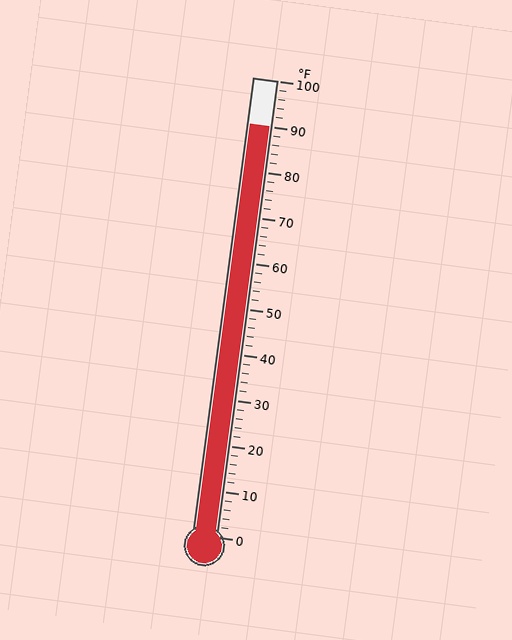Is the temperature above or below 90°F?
The temperature is at 90°F.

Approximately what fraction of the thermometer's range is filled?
The thermometer is filled to approximately 90% of its range.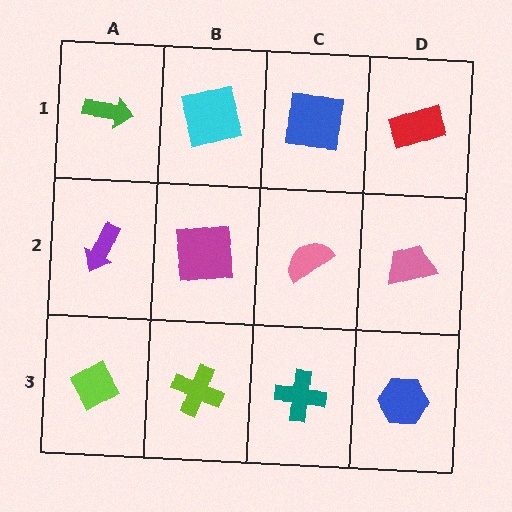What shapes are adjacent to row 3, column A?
A purple arrow (row 2, column A), a lime cross (row 3, column B).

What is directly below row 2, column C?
A teal cross.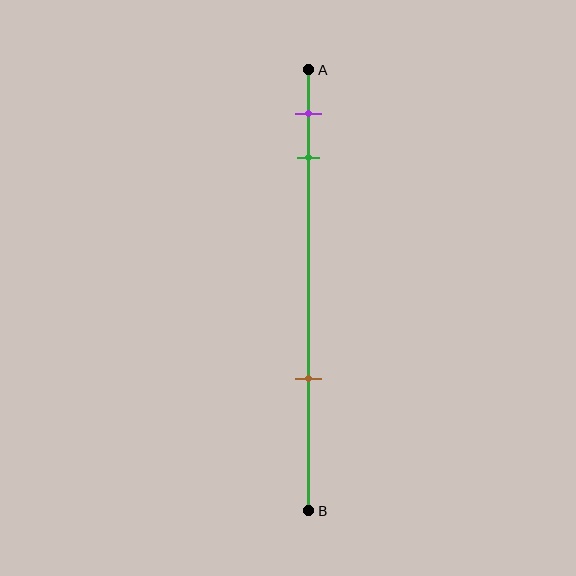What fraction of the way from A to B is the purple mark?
The purple mark is approximately 10% (0.1) of the way from A to B.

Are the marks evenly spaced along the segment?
No, the marks are not evenly spaced.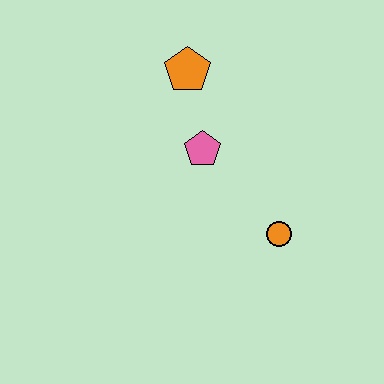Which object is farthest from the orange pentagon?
The orange circle is farthest from the orange pentagon.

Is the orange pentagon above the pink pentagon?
Yes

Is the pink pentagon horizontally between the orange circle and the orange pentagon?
Yes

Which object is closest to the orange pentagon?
The pink pentagon is closest to the orange pentagon.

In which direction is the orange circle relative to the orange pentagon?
The orange circle is below the orange pentagon.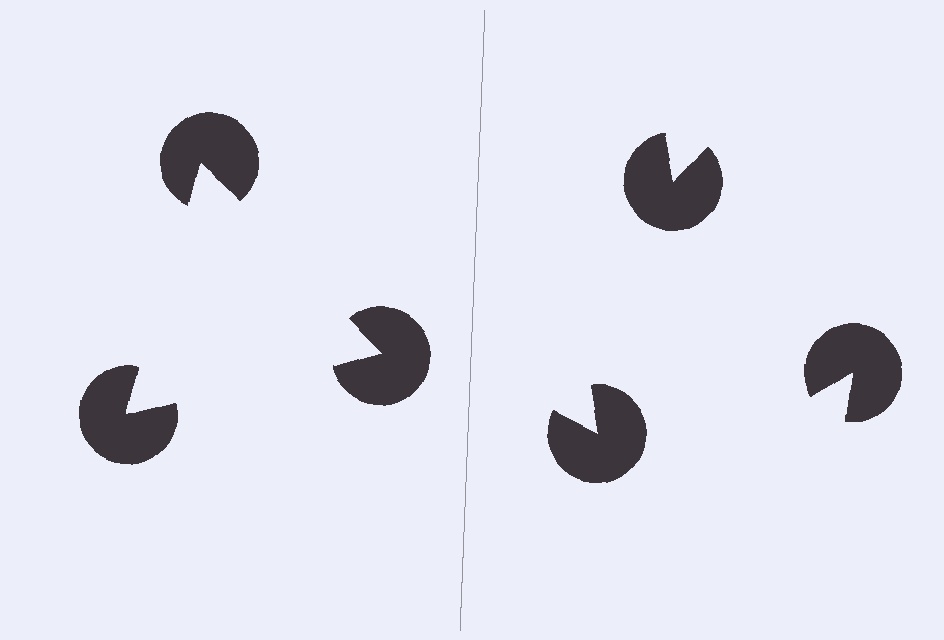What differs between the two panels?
The pac-man discs are positioned identically on both sides; only the wedge orientations differ. On the left they align to a triangle; on the right they are misaligned.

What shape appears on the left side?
An illusory triangle.